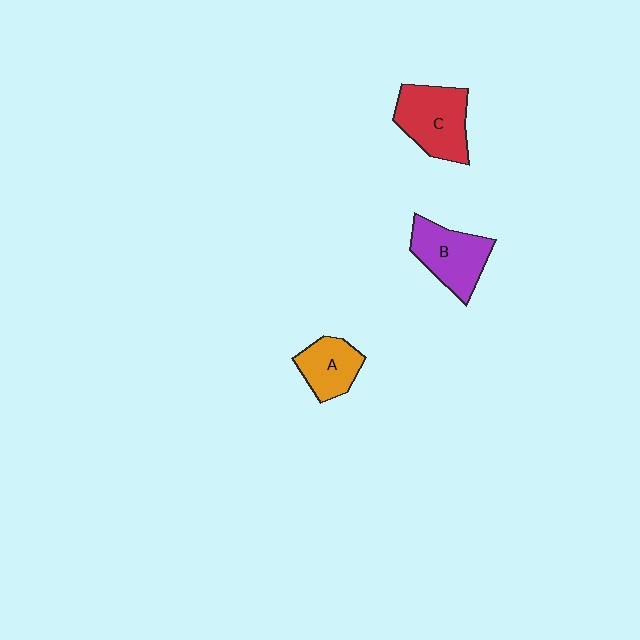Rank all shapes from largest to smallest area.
From largest to smallest: C (red), B (purple), A (orange).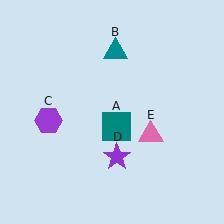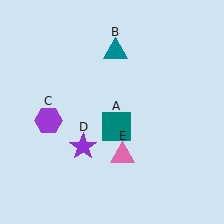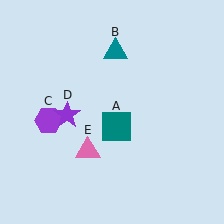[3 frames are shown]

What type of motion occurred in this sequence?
The purple star (object D), pink triangle (object E) rotated clockwise around the center of the scene.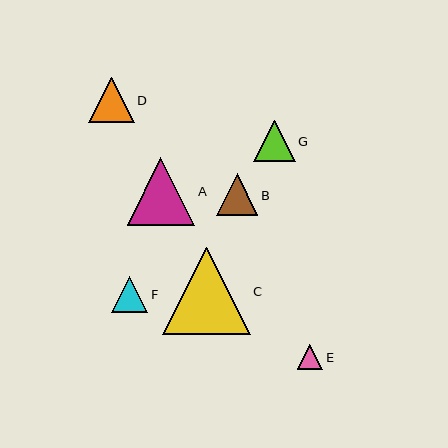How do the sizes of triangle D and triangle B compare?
Triangle D and triangle B are approximately the same size.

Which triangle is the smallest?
Triangle E is the smallest with a size of approximately 25 pixels.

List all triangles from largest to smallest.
From largest to smallest: C, A, D, B, G, F, E.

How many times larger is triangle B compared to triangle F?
Triangle B is approximately 1.1 times the size of triangle F.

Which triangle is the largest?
Triangle C is the largest with a size of approximately 87 pixels.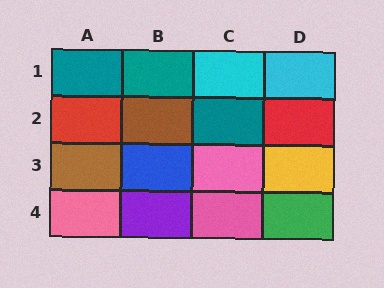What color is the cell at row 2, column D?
Red.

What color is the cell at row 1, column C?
Cyan.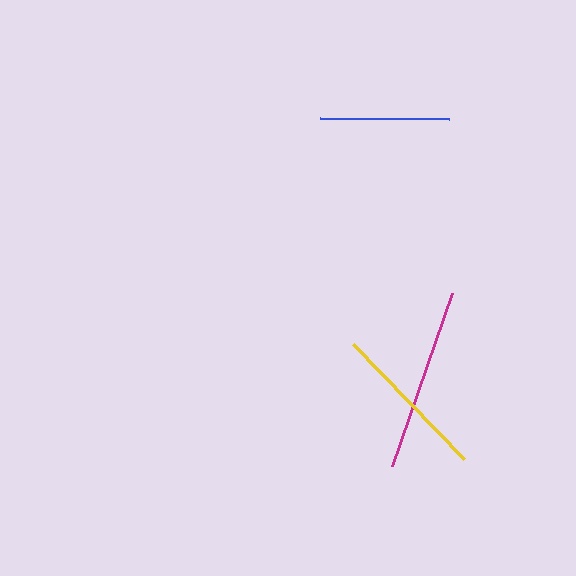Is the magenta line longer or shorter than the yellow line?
The magenta line is longer than the yellow line.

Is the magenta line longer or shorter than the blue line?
The magenta line is longer than the blue line.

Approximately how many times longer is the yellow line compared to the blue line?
The yellow line is approximately 1.2 times the length of the blue line.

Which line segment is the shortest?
The blue line is the shortest at approximately 129 pixels.